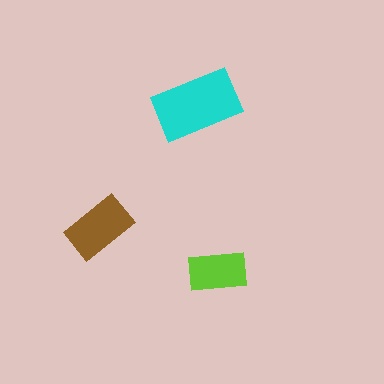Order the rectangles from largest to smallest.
the cyan one, the brown one, the lime one.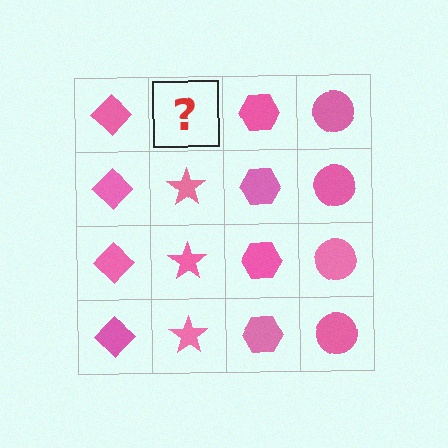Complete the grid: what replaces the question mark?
The question mark should be replaced with a pink star.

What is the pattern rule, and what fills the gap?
The rule is that each column has a consistent shape. The gap should be filled with a pink star.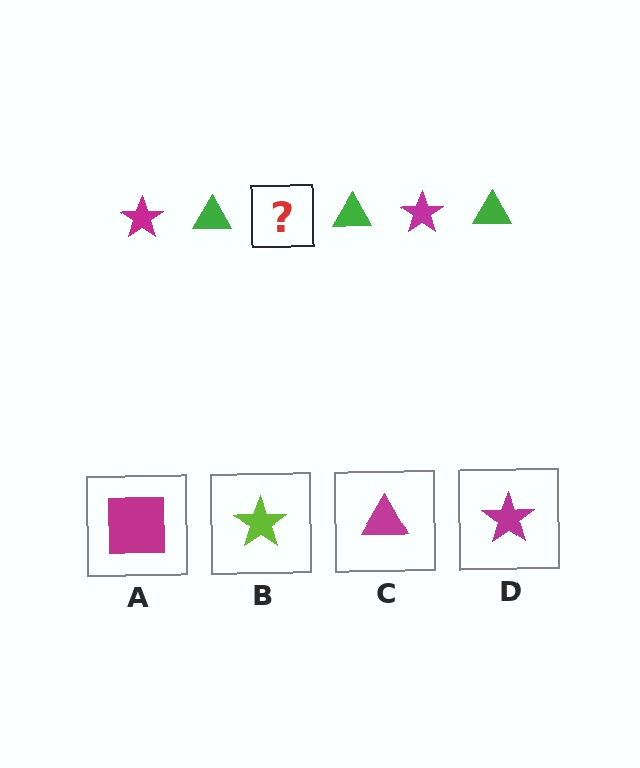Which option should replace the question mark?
Option D.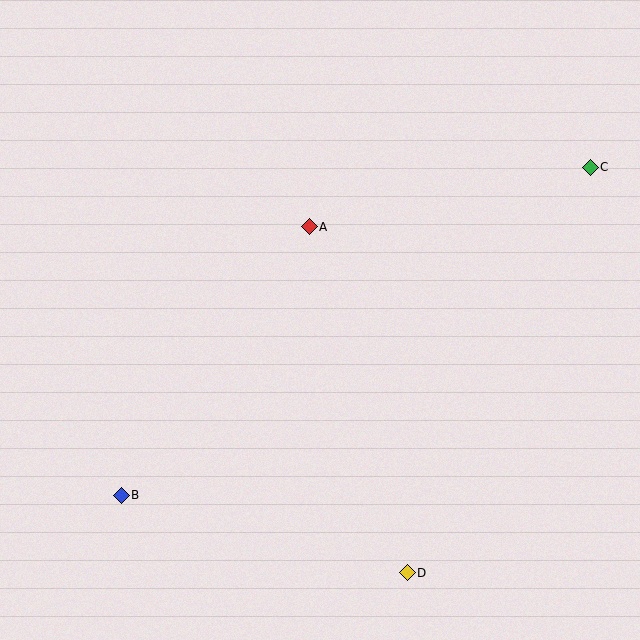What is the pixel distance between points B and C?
The distance between B and C is 573 pixels.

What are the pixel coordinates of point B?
Point B is at (121, 495).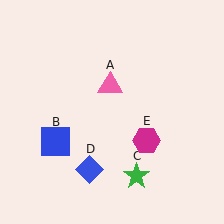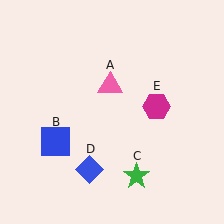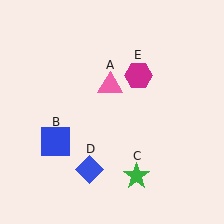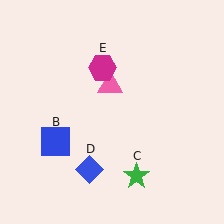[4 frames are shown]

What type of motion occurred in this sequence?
The magenta hexagon (object E) rotated counterclockwise around the center of the scene.